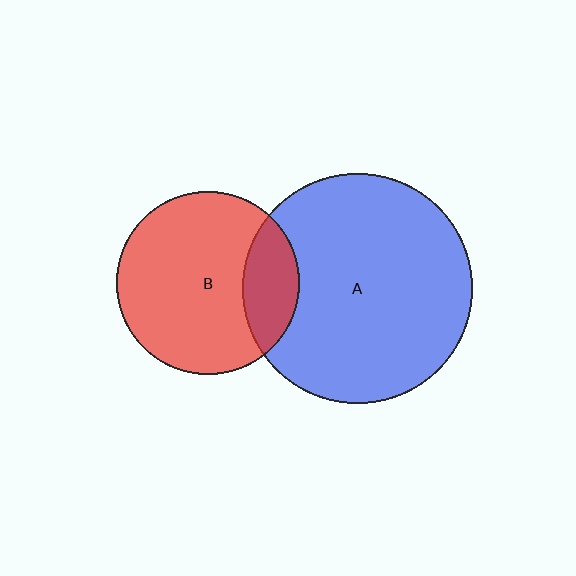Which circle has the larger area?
Circle A (blue).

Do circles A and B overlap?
Yes.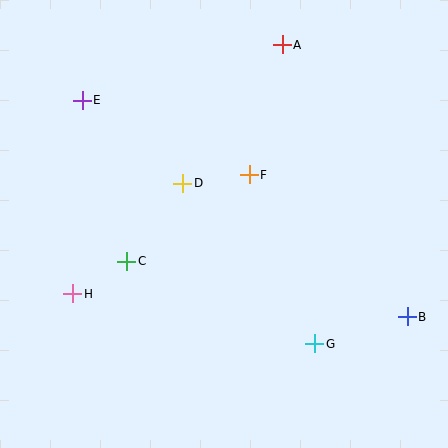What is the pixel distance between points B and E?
The distance between B and E is 390 pixels.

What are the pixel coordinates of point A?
Point A is at (282, 45).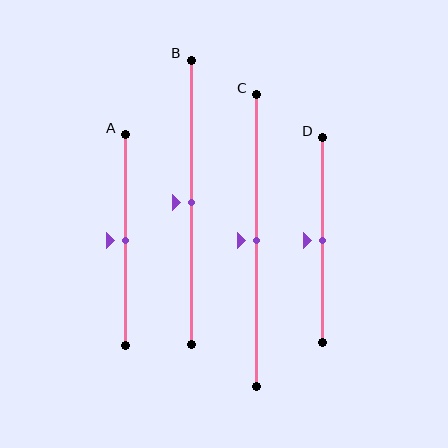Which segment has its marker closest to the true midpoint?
Segment A has its marker closest to the true midpoint.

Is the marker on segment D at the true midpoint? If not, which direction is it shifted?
Yes, the marker on segment D is at the true midpoint.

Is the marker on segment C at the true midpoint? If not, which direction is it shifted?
Yes, the marker on segment C is at the true midpoint.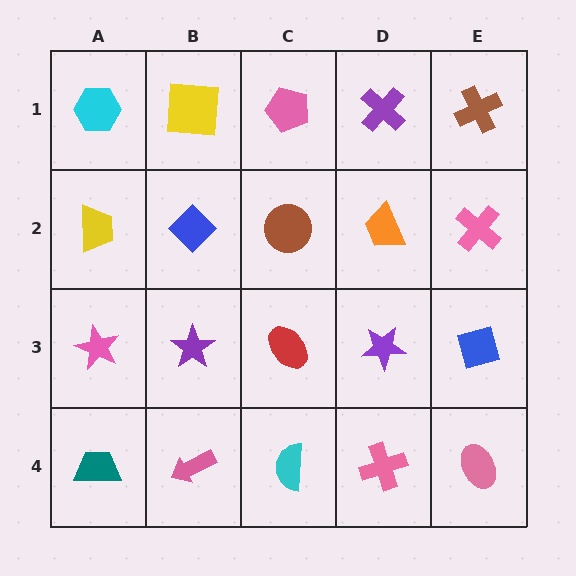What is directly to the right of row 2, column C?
An orange trapezoid.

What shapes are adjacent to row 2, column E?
A brown cross (row 1, column E), a blue diamond (row 3, column E), an orange trapezoid (row 2, column D).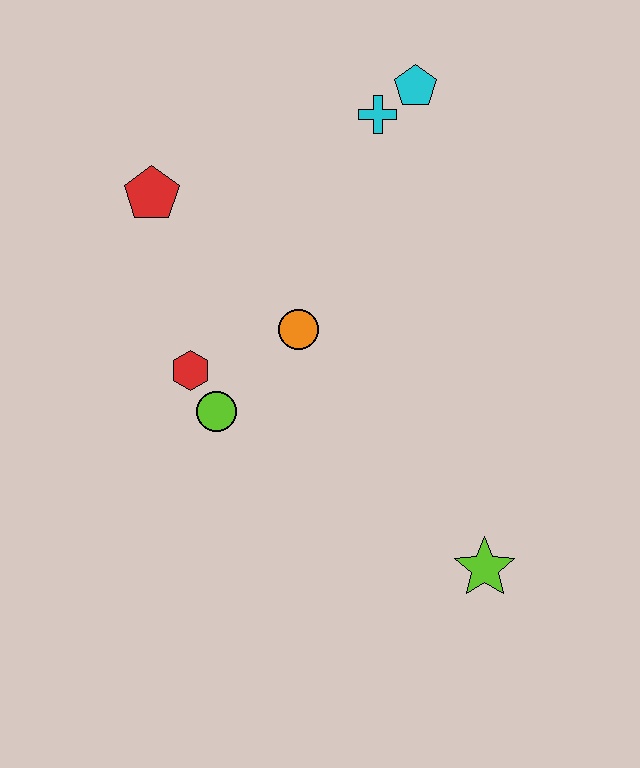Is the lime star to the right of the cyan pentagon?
Yes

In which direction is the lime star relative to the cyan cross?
The lime star is below the cyan cross.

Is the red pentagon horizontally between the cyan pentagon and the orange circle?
No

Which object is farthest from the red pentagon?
The lime star is farthest from the red pentagon.